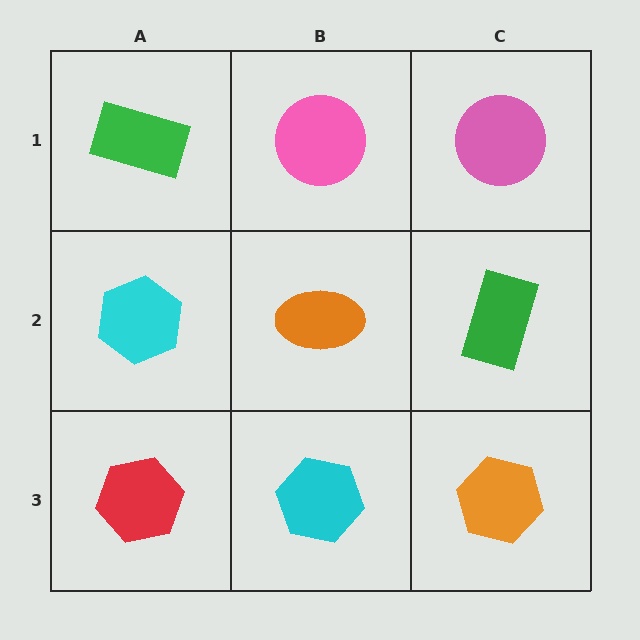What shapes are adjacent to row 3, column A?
A cyan hexagon (row 2, column A), a cyan hexagon (row 3, column B).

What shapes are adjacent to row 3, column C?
A green rectangle (row 2, column C), a cyan hexagon (row 3, column B).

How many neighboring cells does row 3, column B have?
3.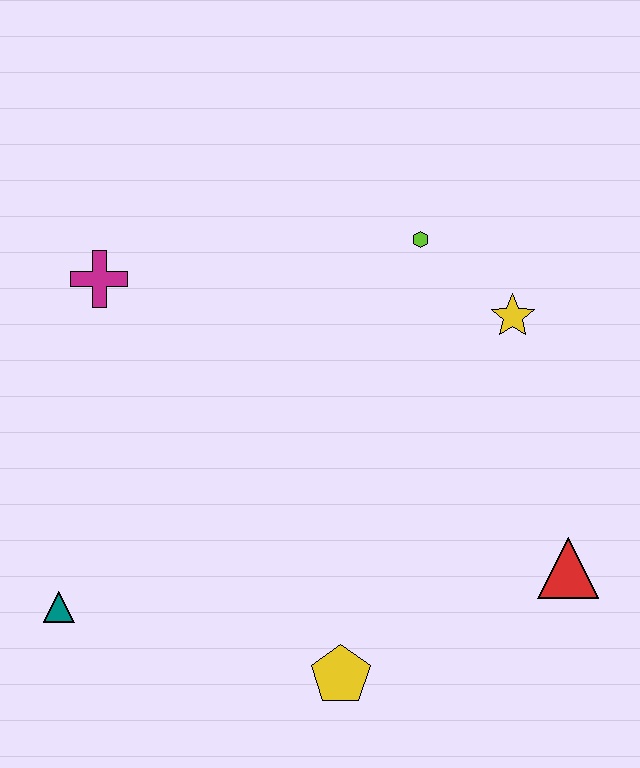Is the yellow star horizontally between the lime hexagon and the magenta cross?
No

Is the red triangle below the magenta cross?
Yes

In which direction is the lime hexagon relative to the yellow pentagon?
The lime hexagon is above the yellow pentagon.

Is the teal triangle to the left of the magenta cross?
Yes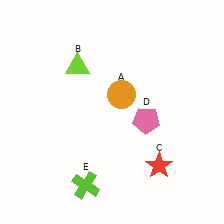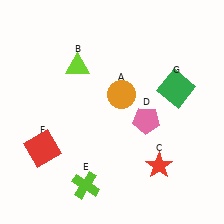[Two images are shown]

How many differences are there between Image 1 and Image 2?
There are 2 differences between the two images.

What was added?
A red square (F), a green square (G) were added in Image 2.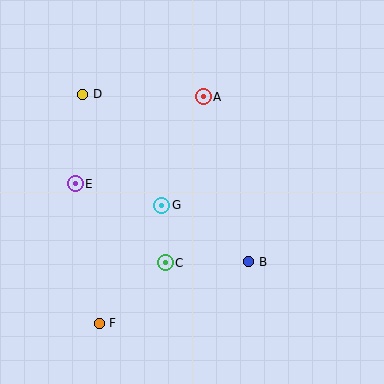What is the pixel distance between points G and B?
The distance between G and B is 104 pixels.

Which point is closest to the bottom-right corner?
Point B is closest to the bottom-right corner.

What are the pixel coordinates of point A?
Point A is at (203, 97).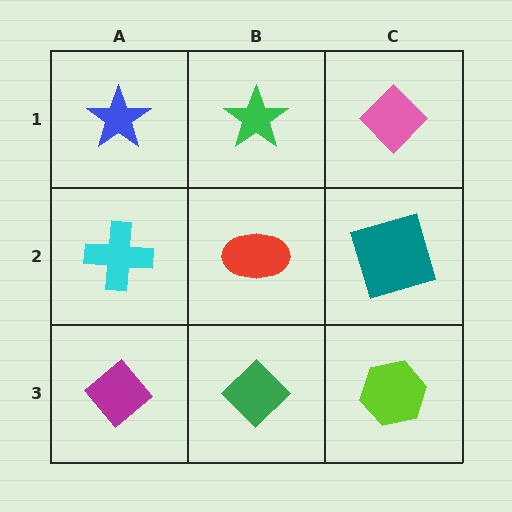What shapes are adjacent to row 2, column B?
A green star (row 1, column B), a green diamond (row 3, column B), a cyan cross (row 2, column A), a teal square (row 2, column C).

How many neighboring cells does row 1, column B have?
3.